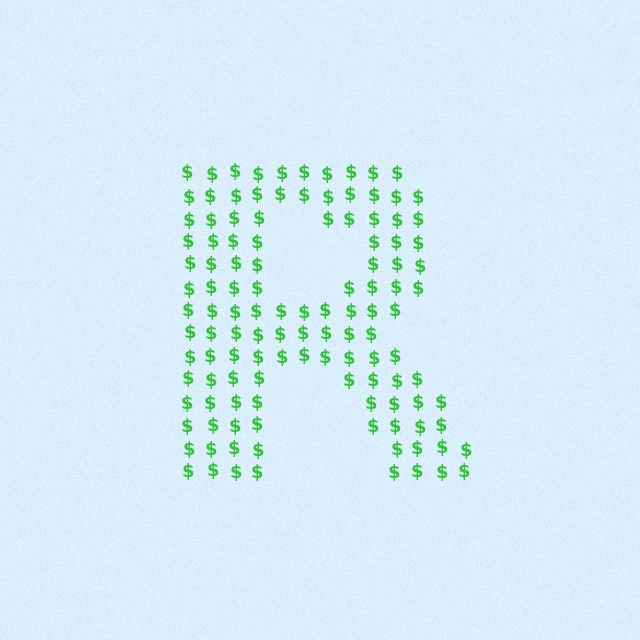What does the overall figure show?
The overall figure shows the letter R.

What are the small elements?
The small elements are dollar signs.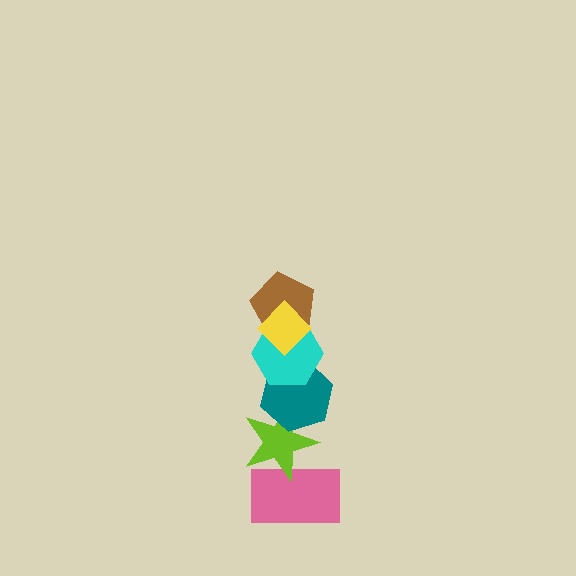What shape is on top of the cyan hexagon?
The brown pentagon is on top of the cyan hexagon.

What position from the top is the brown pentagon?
The brown pentagon is 2nd from the top.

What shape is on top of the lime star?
The teal hexagon is on top of the lime star.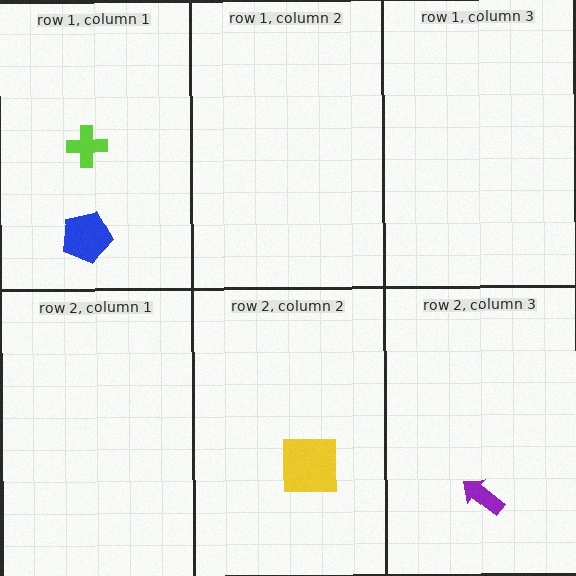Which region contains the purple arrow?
The row 2, column 3 region.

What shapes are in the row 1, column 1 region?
The blue pentagon, the lime cross.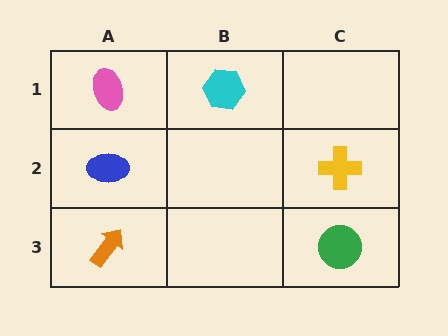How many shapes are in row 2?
2 shapes.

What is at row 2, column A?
A blue ellipse.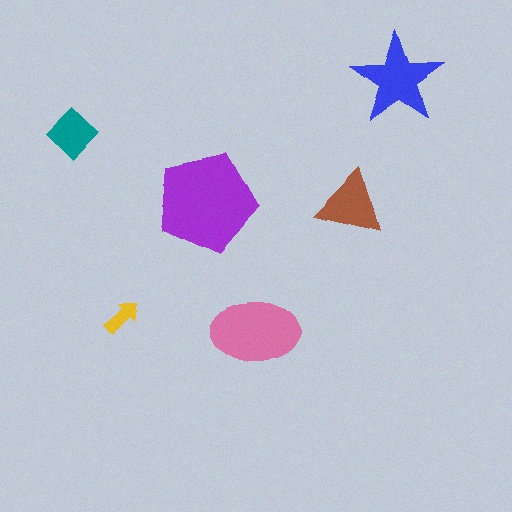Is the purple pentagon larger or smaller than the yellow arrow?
Larger.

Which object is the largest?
The purple pentagon.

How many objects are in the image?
There are 6 objects in the image.